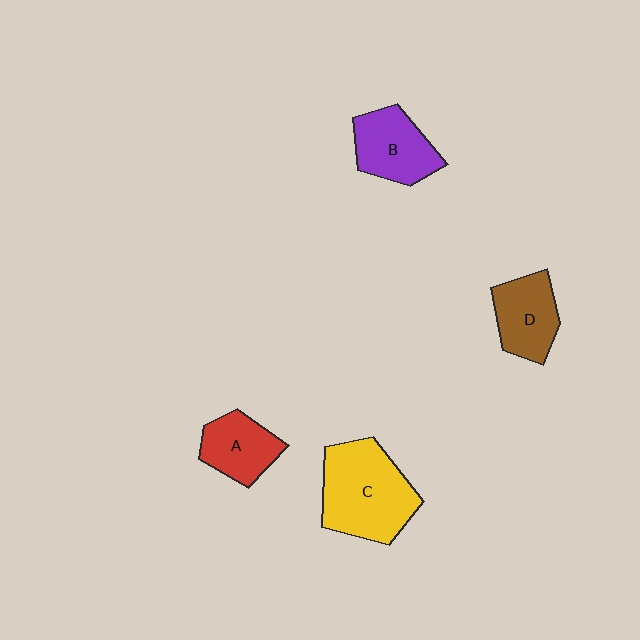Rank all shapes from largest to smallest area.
From largest to smallest: C (yellow), B (purple), D (brown), A (red).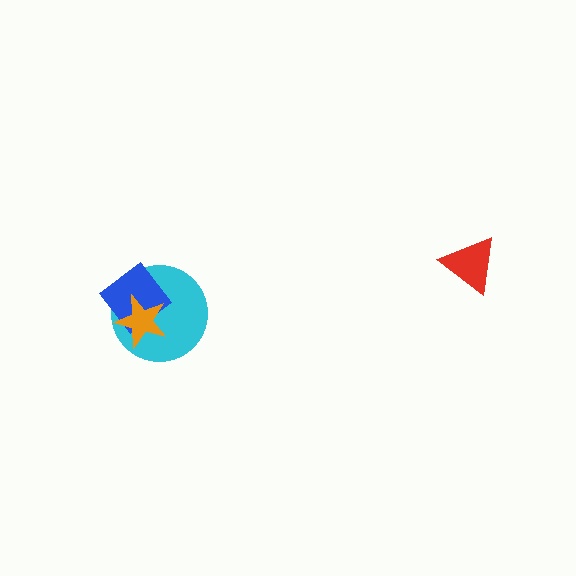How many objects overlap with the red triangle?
0 objects overlap with the red triangle.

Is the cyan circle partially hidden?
Yes, it is partially covered by another shape.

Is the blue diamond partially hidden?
Yes, it is partially covered by another shape.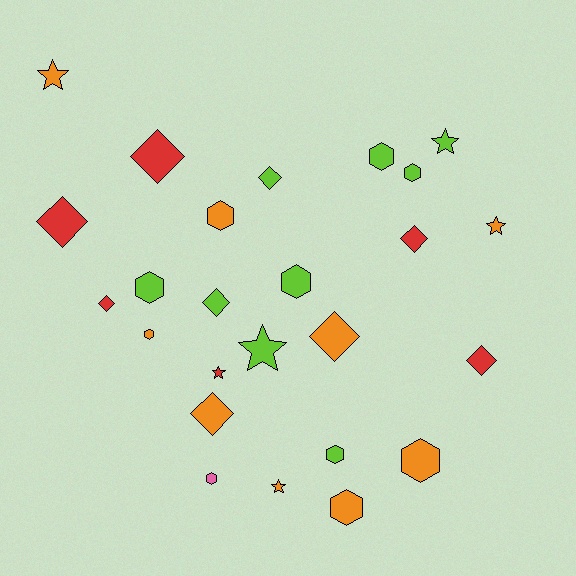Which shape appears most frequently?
Hexagon, with 10 objects.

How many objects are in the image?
There are 25 objects.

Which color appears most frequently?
Lime, with 9 objects.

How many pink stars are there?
There are no pink stars.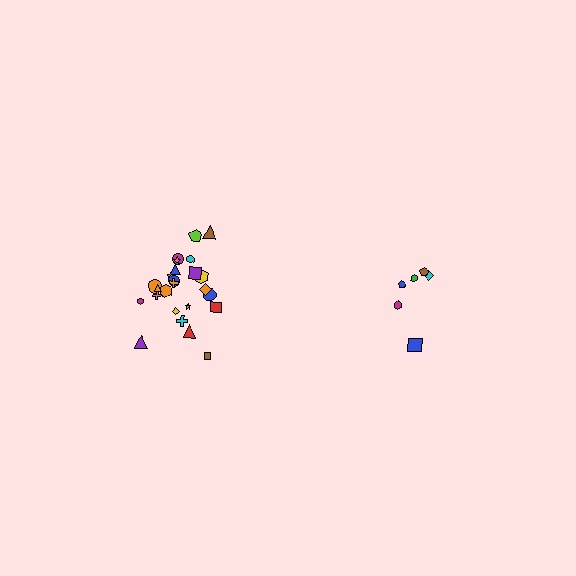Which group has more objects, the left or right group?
The left group.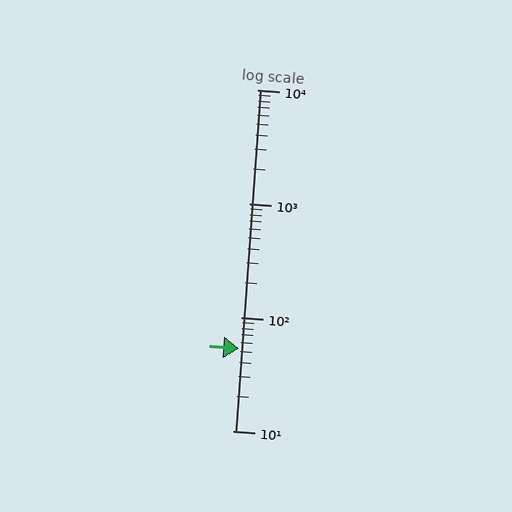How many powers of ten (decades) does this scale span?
The scale spans 3 decades, from 10 to 10000.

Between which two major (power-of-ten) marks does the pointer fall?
The pointer is between 10 and 100.